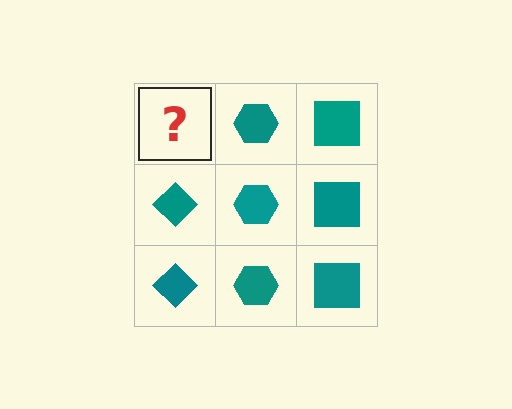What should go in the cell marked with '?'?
The missing cell should contain a teal diamond.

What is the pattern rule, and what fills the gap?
The rule is that each column has a consistent shape. The gap should be filled with a teal diamond.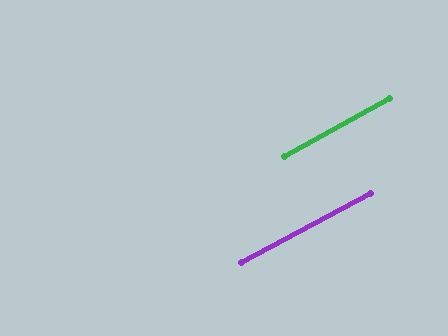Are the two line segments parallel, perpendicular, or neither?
Parallel — their directions differ by only 0.9°.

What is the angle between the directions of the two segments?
Approximately 1 degree.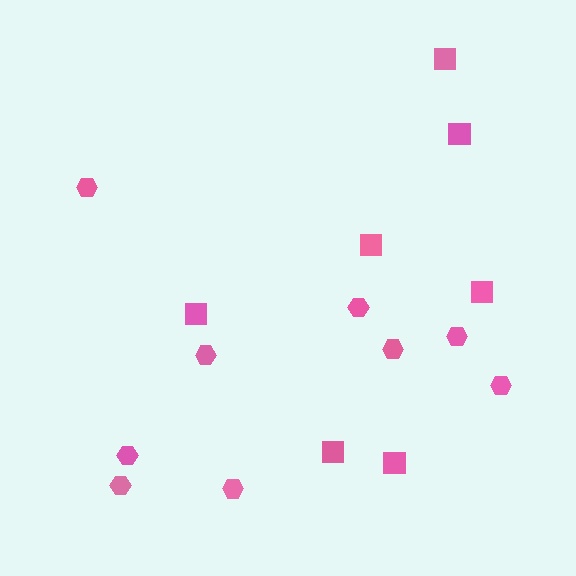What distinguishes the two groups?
There are 2 groups: one group of squares (7) and one group of hexagons (9).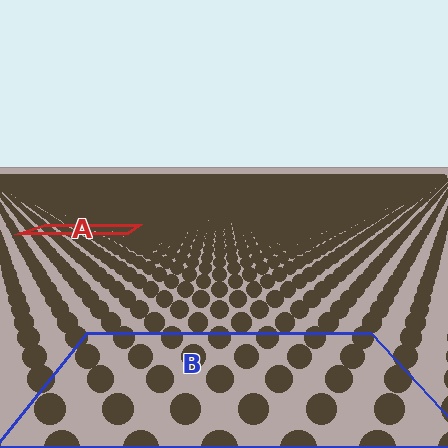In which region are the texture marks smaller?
The texture marks are smaller in region A, because it is farther away.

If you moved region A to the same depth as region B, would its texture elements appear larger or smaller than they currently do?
They would appear larger. At a closer depth, the same texture elements are projected at a bigger on-screen size.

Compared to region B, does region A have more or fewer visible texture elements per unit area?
Region A has more texture elements per unit area — they are packed more densely because it is farther away.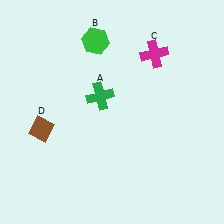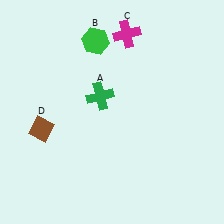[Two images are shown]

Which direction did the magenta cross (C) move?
The magenta cross (C) moved left.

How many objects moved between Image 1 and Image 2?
1 object moved between the two images.